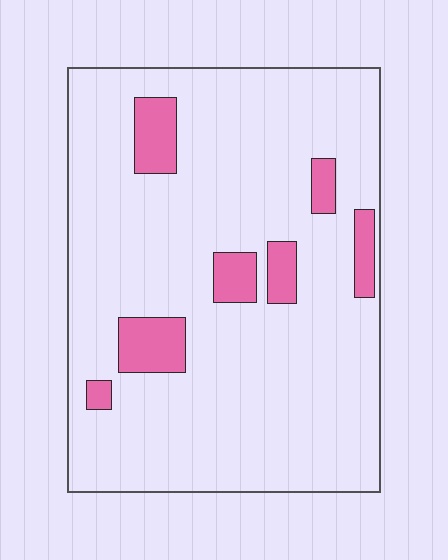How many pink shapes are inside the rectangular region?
7.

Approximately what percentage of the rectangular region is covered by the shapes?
Approximately 10%.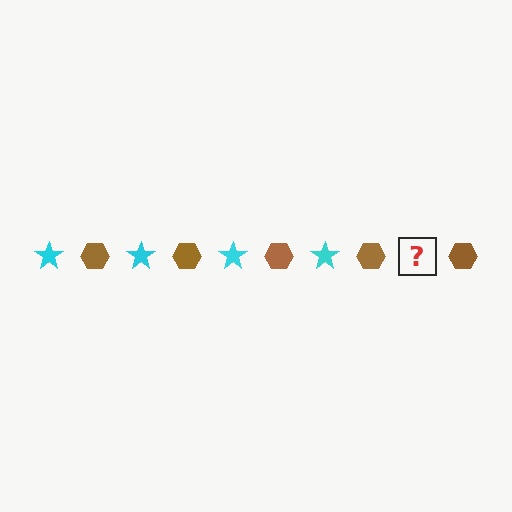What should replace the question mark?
The question mark should be replaced with a cyan star.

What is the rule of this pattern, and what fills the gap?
The rule is that the pattern alternates between cyan star and brown hexagon. The gap should be filled with a cyan star.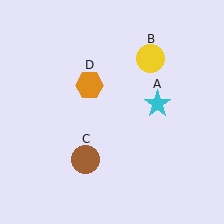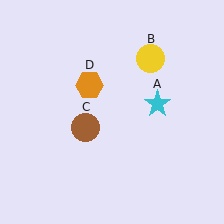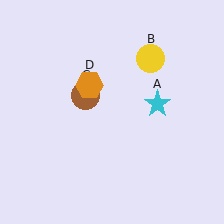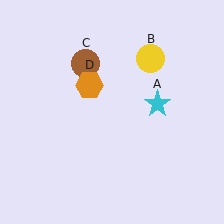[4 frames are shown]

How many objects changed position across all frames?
1 object changed position: brown circle (object C).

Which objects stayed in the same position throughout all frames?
Cyan star (object A) and yellow circle (object B) and orange hexagon (object D) remained stationary.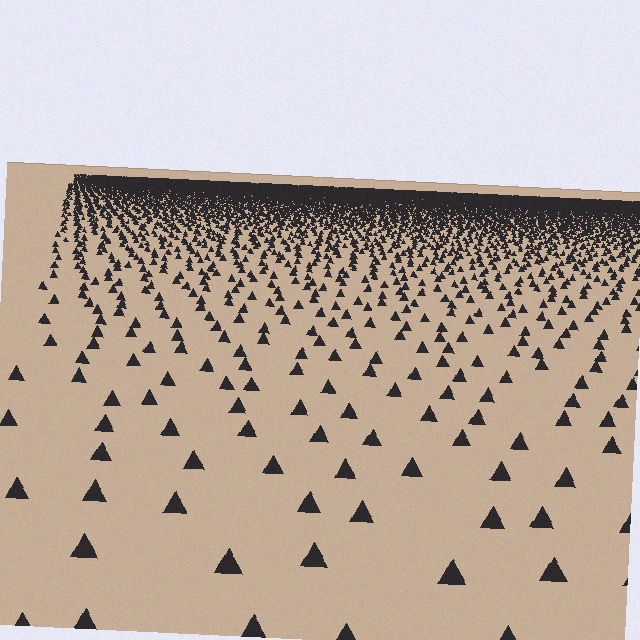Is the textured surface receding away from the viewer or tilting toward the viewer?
The surface is receding away from the viewer. Texture elements get smaller and denser toward the top.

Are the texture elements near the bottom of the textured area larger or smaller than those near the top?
Larger. Near the bottom, elements are closer to the viewer and appear at a bigger on-screen size.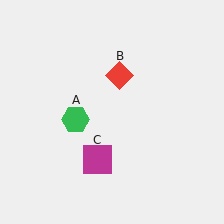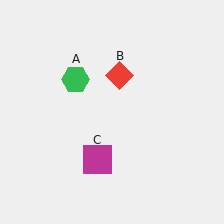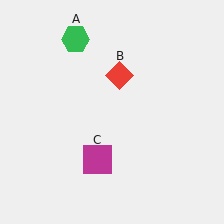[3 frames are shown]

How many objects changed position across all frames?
1 object changed position: green hexagon (object A).